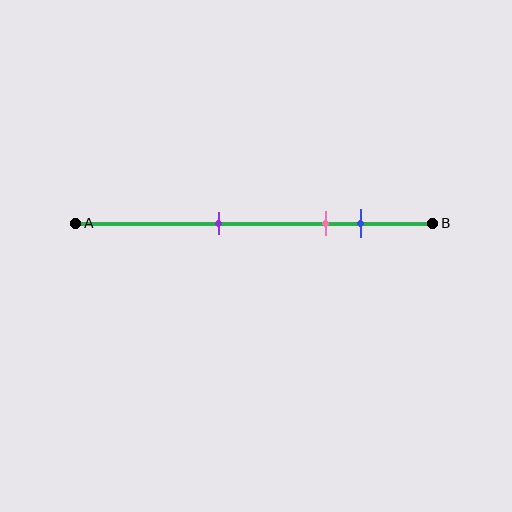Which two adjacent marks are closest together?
The pink and blue marks are the closest adjacent pair.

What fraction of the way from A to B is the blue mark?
The blue mark is approximately 80% (0.8) of the way from A to B.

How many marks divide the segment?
There are 3 marks dividing the segment.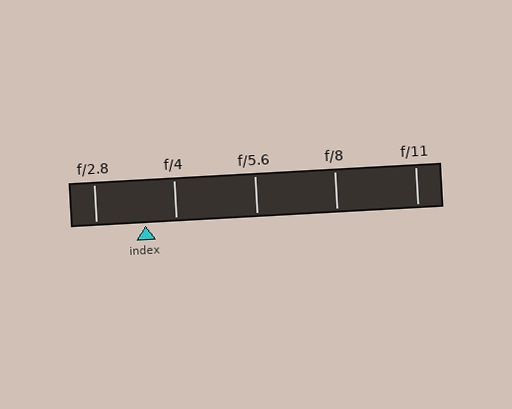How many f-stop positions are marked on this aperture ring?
There are 5 f-stop positions marked.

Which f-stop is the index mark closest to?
The index mark is closest to f/4.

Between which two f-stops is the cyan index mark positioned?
The index mark is between f/2.8 and f/4.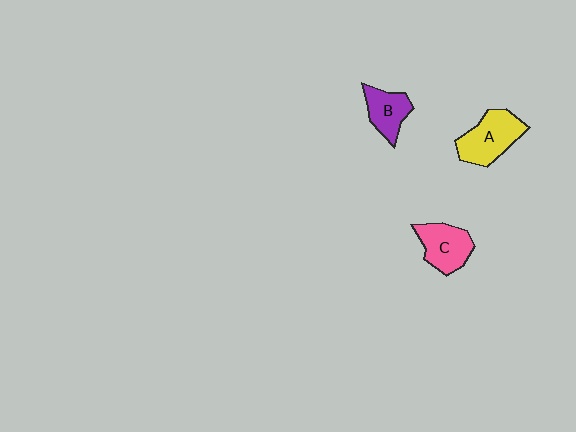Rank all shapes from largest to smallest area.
From largest to smallest: A (yellow), C (pink), B (purple).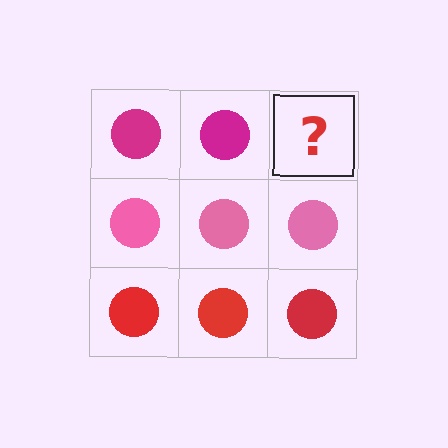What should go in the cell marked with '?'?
The missing cell should contain a magenta circle.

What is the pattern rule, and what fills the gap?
The rule is that each row has a consistent color. The gap should be filled with a magenta circle.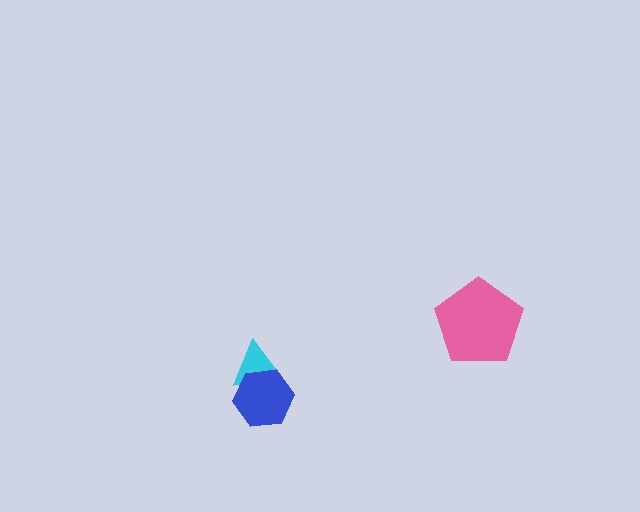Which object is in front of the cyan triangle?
The blue hexagon is in front of the cyan triangle.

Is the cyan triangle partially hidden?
Yes, it is partially covered by another shape.